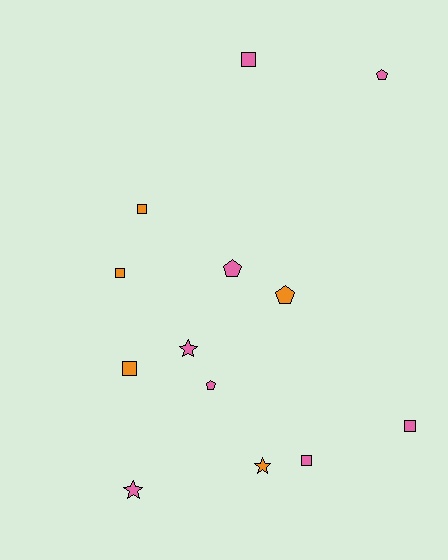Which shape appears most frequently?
Square, with 6 objects.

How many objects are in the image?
There are 13 objects.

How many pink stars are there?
There are 2 pink stars.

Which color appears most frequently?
Pink, with 8 objects.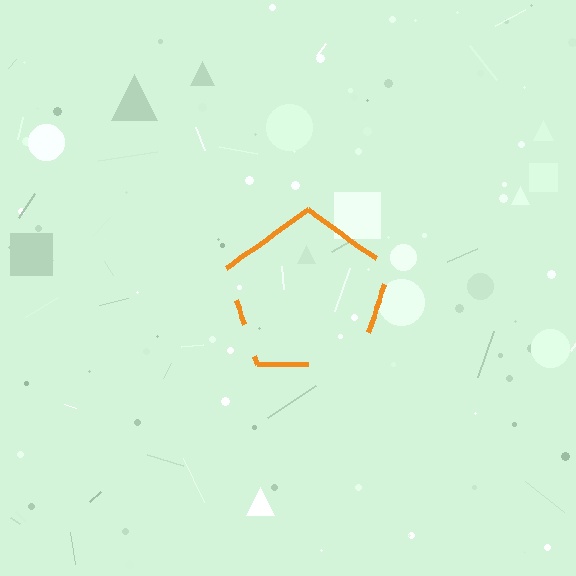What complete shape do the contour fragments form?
The contour fragments form a pentagon.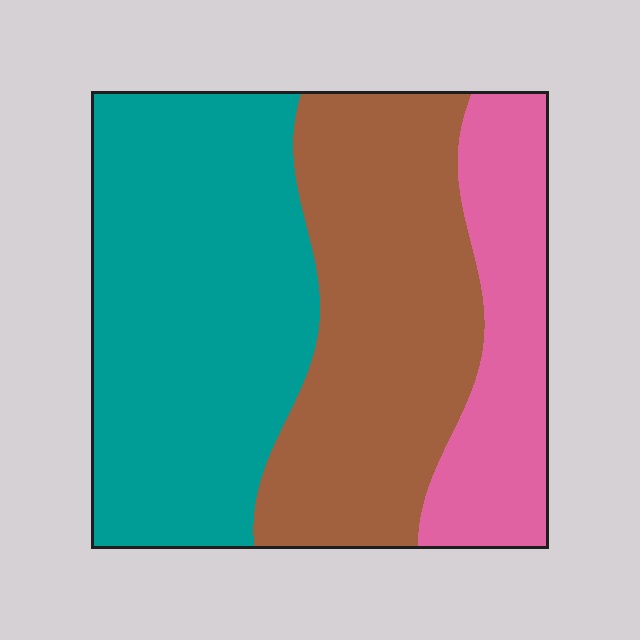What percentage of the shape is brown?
Brown takes up about three eighths (3/8) of the shape.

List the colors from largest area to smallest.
From largest to smallest: teal, brown, pink.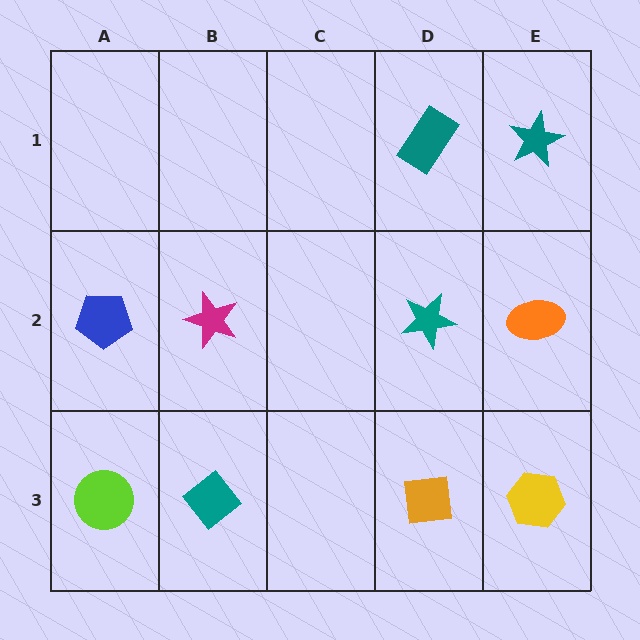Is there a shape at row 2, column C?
No, that cell is empty.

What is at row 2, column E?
An orange ellipse.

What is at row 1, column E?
A teal star.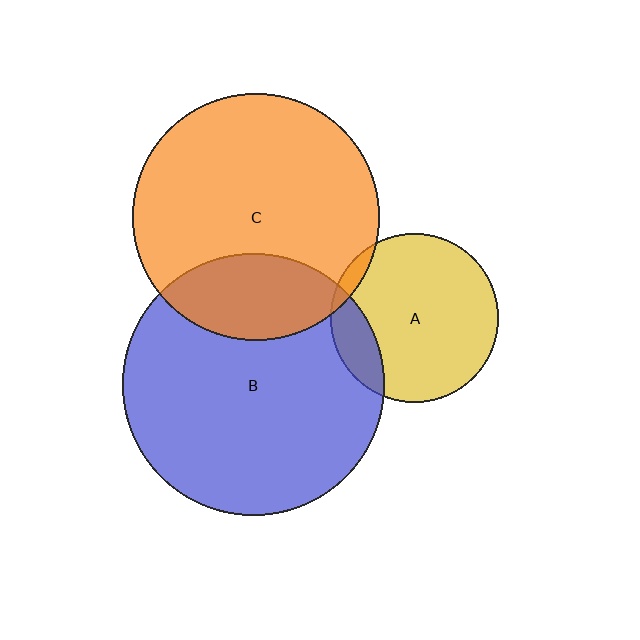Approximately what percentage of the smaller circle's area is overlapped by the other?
Approximately 25%.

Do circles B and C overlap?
Yes.